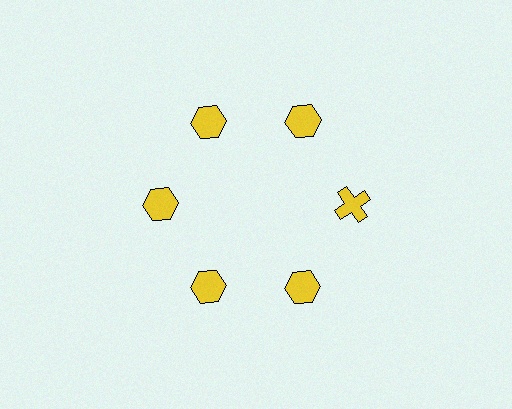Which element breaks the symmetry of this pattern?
The yellow cross at roughly the 3 o'clock position breaks the symmetry. All other shapes are yellow hexagons.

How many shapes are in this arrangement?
There are 6 shapes arranged in a ring pattern.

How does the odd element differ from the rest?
It has a different shape: cross instead of hexagon.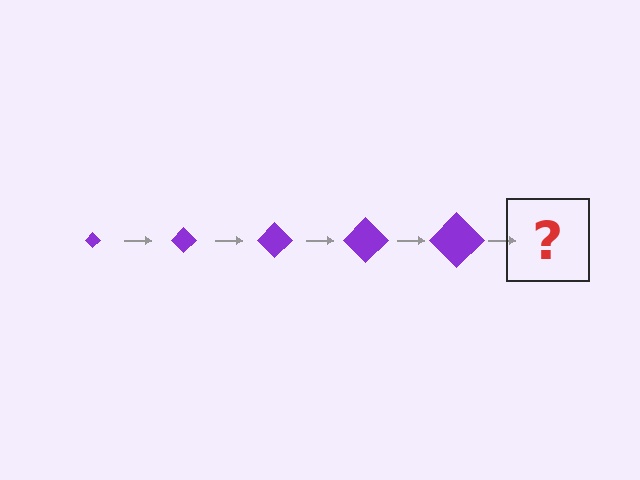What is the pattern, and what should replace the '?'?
The pattern is that the diamond gets progressively larger each step. The '?' should be a purple diamond, larger than the previous one.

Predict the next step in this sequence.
The next step is a purple diamond, larger than the previous one.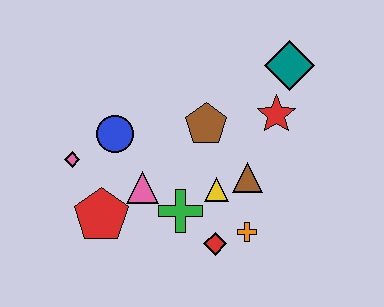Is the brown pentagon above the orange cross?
Yes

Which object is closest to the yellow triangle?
The brown triangle is closest to the yellow triangle.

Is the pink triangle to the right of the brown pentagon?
No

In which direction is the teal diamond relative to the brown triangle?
The teal diamond is above the brown triangle.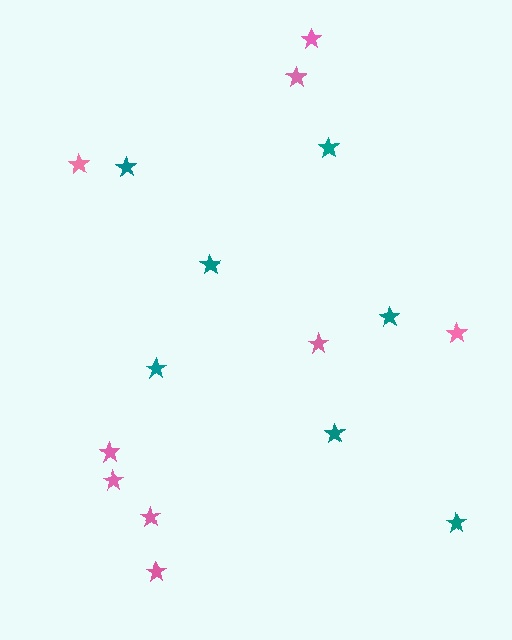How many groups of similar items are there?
There are 2 groups: one group of pink stars (9) and one group of teal stars (7).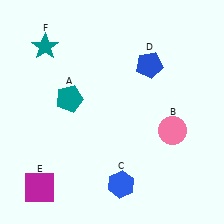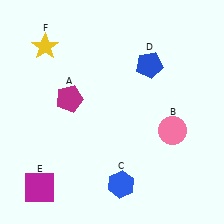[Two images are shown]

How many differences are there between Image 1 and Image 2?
There are 2 differences between the two images.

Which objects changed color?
A changed from teal to magenta. F changed from teal to yellow.